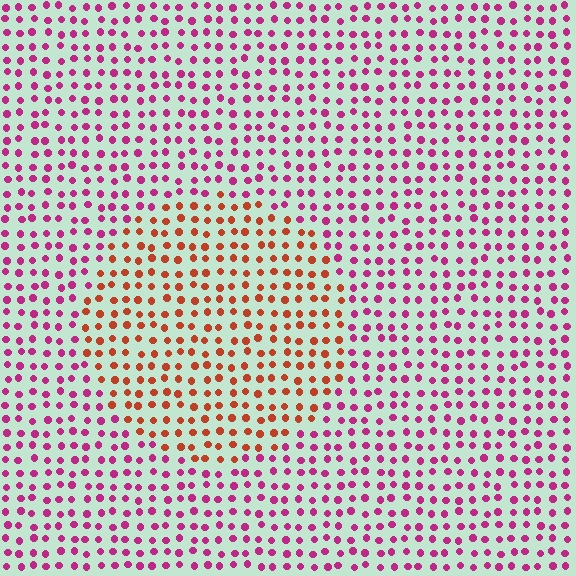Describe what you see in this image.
The image is filled with small magenta elements in a uniform arrangement. A circle-shaped region is visible where the elements are tinted to a slightly different hue, forming a subtle color boundary.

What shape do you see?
I see a circle.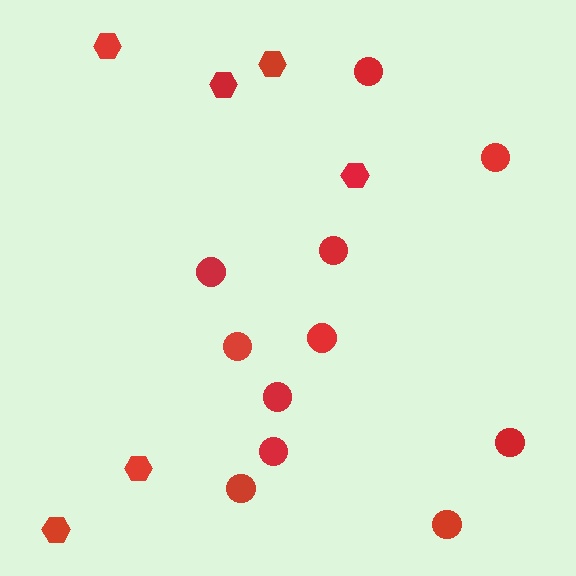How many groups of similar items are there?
There are 2 groups: one group of hexagons (6) and one group of circles (11).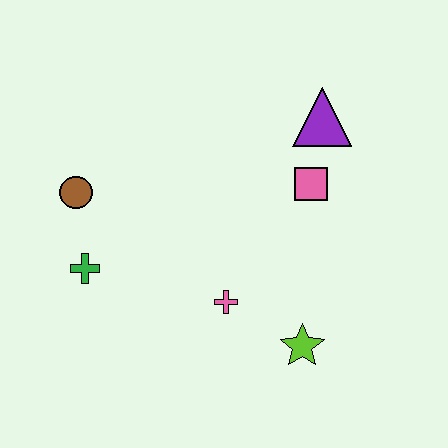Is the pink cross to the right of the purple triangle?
No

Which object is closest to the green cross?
The brown circle is closest to the green cross.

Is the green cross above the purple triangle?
No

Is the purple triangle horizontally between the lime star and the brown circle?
No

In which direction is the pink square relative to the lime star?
The pink square is above the lime star.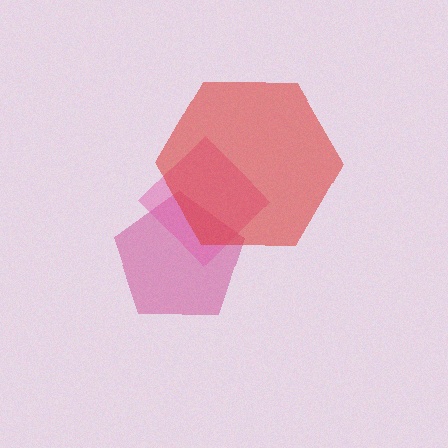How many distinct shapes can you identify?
There are 3 distinct shapes: a magenta pentagon, a pink diamond, a red hexagon.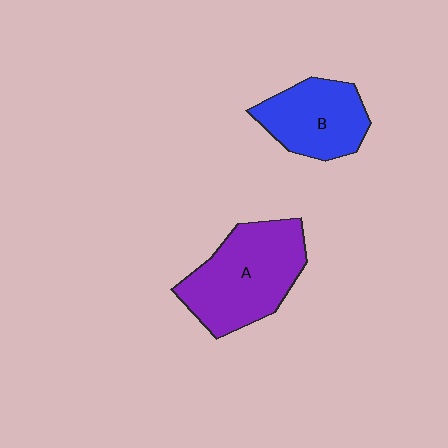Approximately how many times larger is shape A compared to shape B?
Approximately 1.4 times.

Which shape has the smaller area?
Shape B (blue).